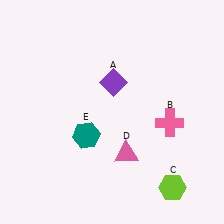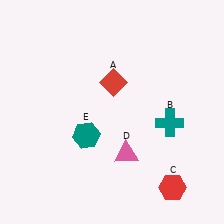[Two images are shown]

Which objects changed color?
A changed from purple to red. B changed from pink to teal. C changed from lime to red.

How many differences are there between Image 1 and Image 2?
There are 3 differences between the two images.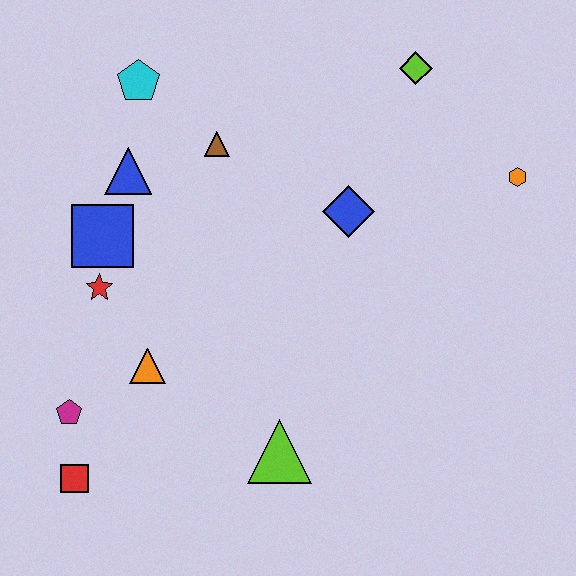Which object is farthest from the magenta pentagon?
The orange hexagon is farthest from the magenta pentagon.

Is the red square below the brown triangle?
Yes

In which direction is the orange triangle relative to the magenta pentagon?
The orange triangle is to the right of the magenta pentagon.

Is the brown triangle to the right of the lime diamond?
No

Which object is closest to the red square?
The magenta pentagon is closest to the red square.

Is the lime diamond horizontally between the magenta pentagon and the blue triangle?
No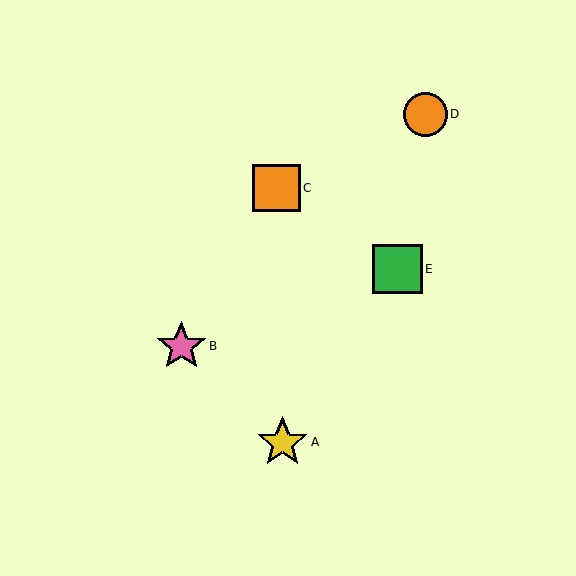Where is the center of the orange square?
The center of the orange square is at (276, 188).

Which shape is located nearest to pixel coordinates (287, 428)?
The yellow star (labeled A) at (282, 442) is nearest to that location.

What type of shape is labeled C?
Shape C is an orange square.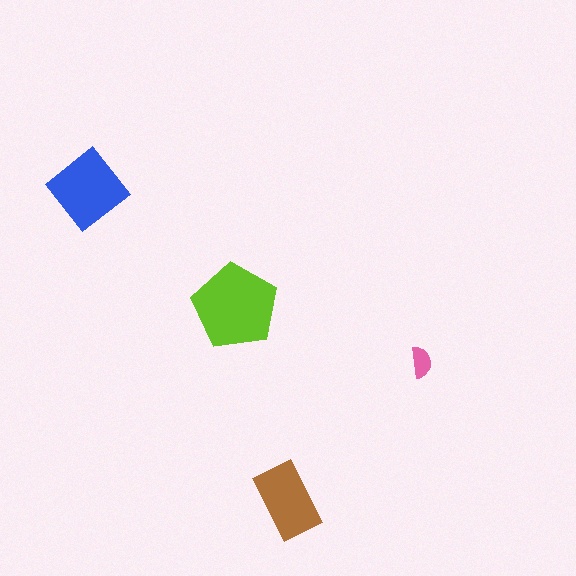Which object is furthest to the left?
The blue diamond is leftmost.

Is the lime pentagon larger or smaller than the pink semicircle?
Larger.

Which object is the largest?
The lime pentagon.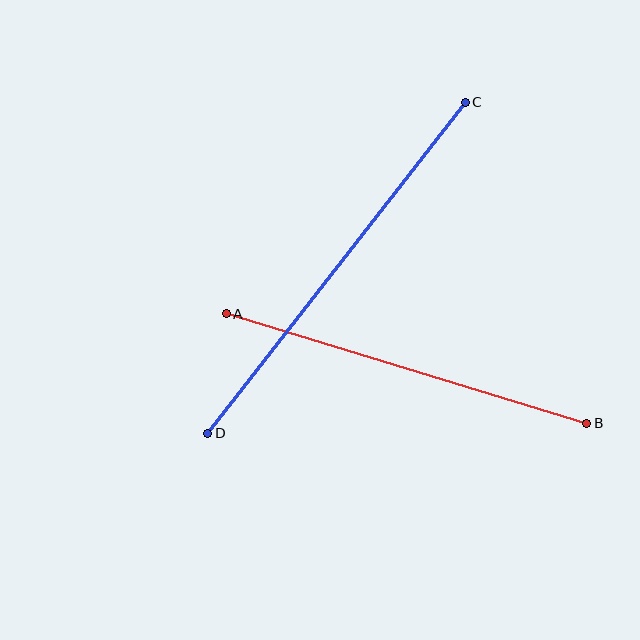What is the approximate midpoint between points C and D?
The midpoint is at approximately (337, 268) pixels.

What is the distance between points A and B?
The distance is approximately 377 pixels.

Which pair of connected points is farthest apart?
Points C and D are farthest apart.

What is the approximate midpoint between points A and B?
The midpoint is at approximately (407, 368) pixels.